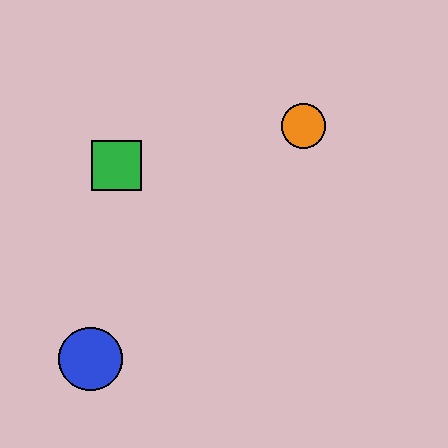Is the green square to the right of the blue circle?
Yes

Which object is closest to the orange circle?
The green square is closest to the orange circle.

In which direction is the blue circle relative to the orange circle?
The blue circle is below the orange circle.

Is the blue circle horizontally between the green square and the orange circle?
No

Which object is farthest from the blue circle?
The orange circle is farthest from the blue circle.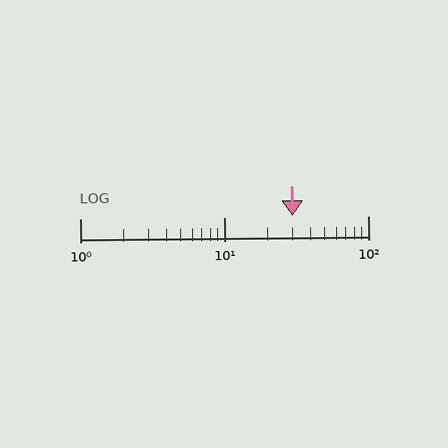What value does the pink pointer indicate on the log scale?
The pointer indicates approximately 30.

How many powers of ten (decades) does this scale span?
The scale spans 2 decades, from 1 to 100.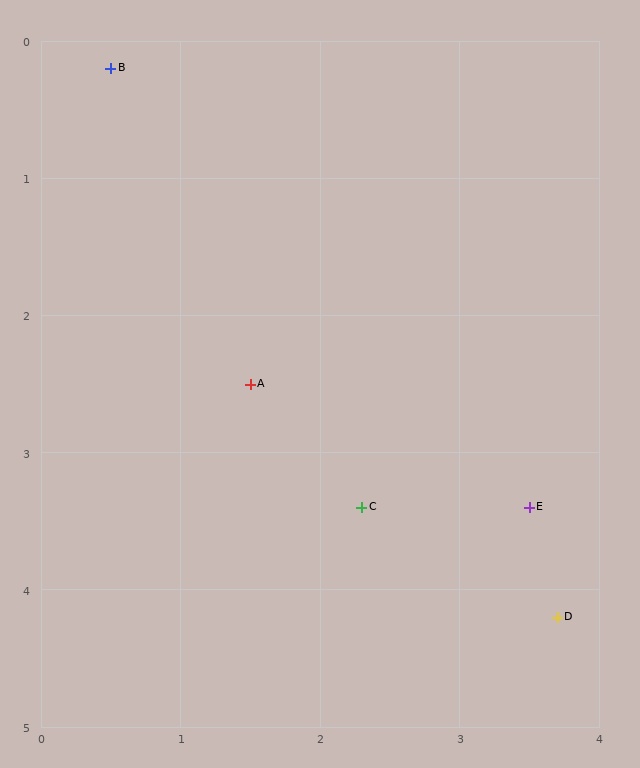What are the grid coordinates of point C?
Point C is at approximately (2.3, 3.4).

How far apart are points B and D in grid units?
Points B and D are about 5.1 grid units apart.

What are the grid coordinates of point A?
Point A is at approximately (1.5, 2.5).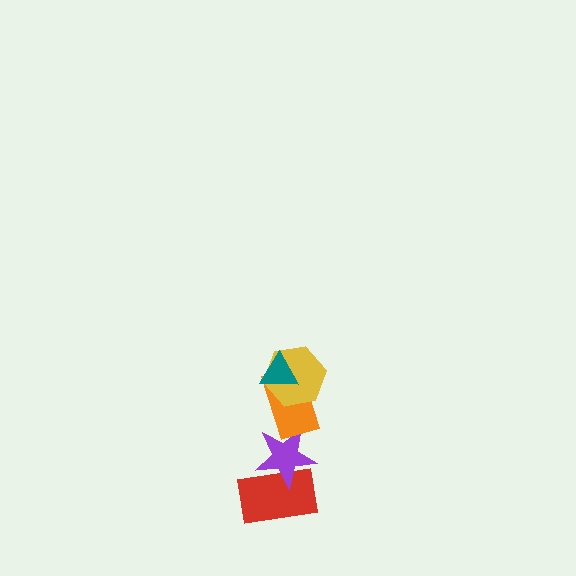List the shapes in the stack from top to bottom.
From top to bottom: the teal triangle, the yellow hexagon, the orange rectangle, the purple star, the red rectangle.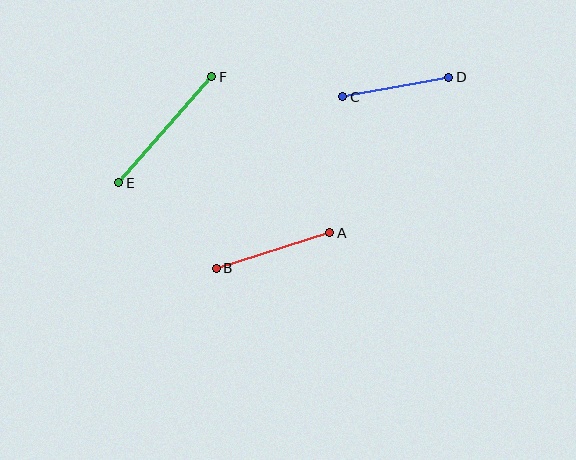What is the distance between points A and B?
The distance is approximately 119 pixels.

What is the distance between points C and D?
The distance is approximately 108 pixels.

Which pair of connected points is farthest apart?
Points E and F are farthest apart.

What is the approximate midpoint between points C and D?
The midpoint is at approximately (396, 87) pixels.